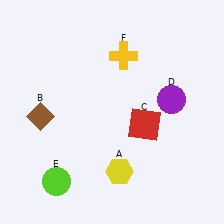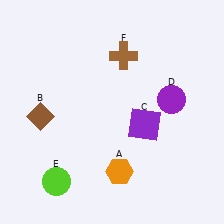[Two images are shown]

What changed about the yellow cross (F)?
In Image 1, F is yellow. In Image 2, it changed to brown.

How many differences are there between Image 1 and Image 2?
There are 3 differences between the two images.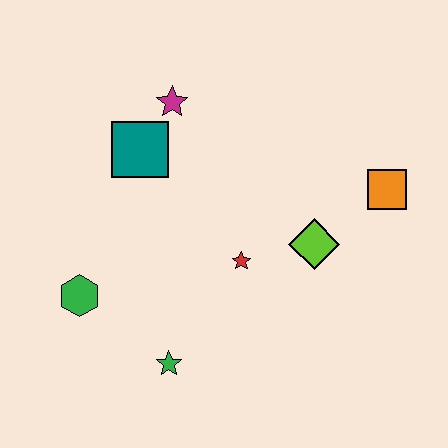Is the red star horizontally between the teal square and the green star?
No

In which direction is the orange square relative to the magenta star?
The orange square is to the right of the magenta star.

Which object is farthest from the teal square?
The orange square is farthest from the teal square.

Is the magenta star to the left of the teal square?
No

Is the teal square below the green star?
No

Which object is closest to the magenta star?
The teal square is closest to the magenta star.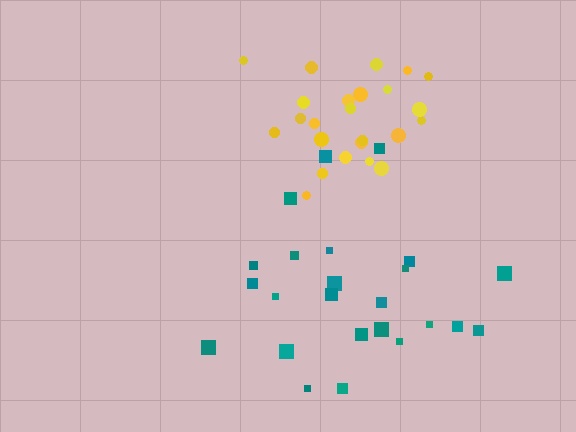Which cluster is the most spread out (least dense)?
Teal.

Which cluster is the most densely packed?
Yellow.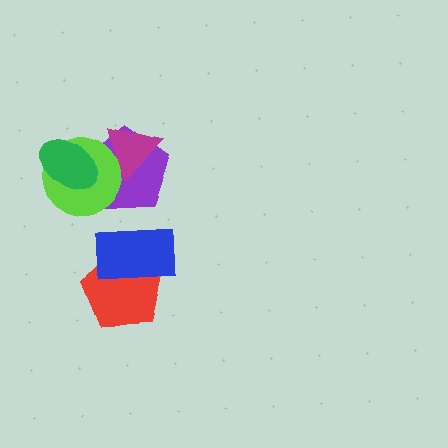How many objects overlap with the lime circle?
3 objects overlap with the lime circle.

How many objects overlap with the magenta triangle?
2 objects overlap with the magenta triangle.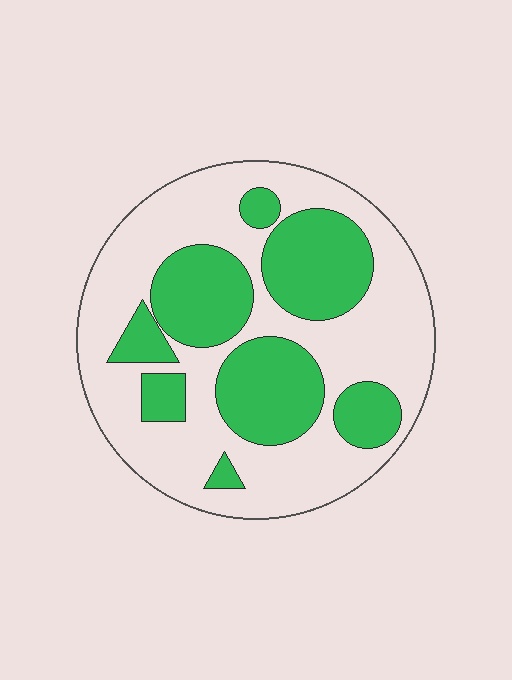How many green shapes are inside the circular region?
8.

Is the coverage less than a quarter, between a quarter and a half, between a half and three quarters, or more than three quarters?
Between a quarter and a half.